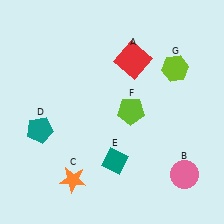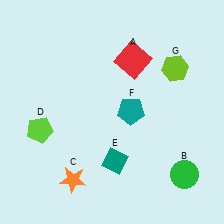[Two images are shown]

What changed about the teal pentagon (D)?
In Image 1, D is teal. In Image 2, it changed to lime.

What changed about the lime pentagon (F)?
In Image 1, F is lime. In Image 2, it changed to teal.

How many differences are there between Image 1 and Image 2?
There are 3 differences between the two images.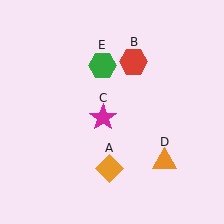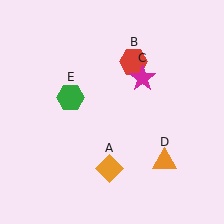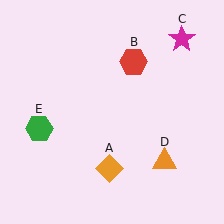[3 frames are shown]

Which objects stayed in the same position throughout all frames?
Orange diamond (object A) and red hexagon (object B) and orange triangle (object D) remained stationary.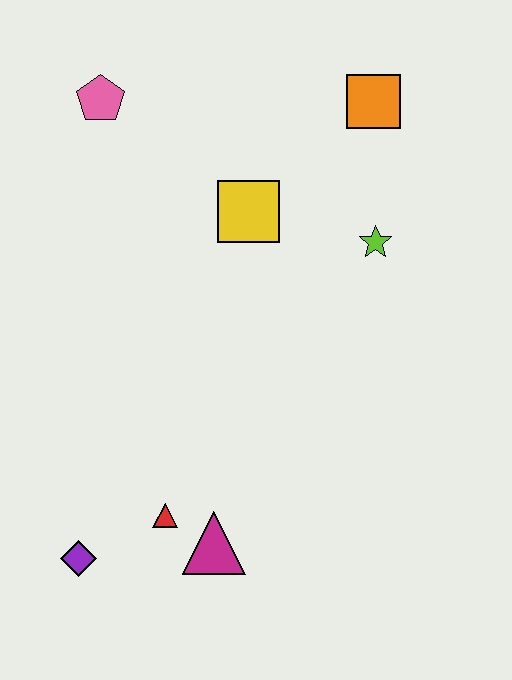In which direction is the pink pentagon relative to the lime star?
The pink pentagon is to the left of the lime star.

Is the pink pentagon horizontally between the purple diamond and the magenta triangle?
Yes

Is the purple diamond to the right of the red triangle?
No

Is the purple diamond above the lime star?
No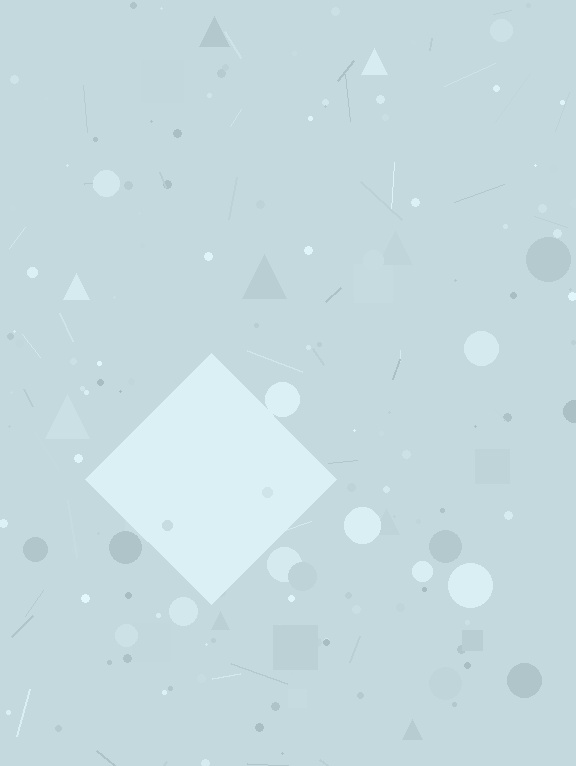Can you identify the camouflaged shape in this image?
The camouflaged shape is a diamond.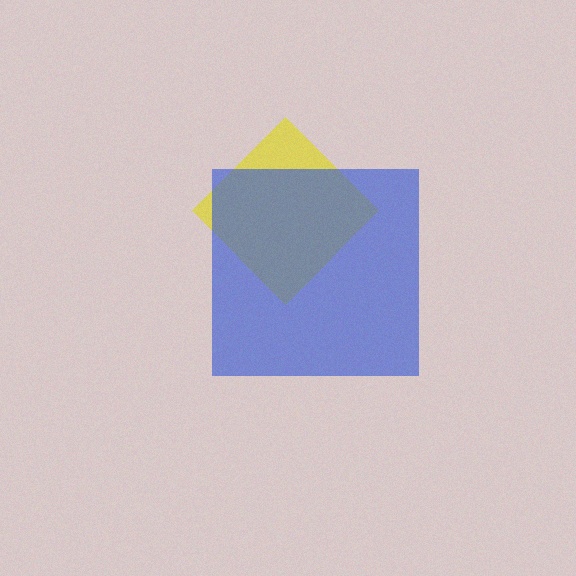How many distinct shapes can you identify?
There are 2 distinct shapes: a yellow diamond, a blue square.